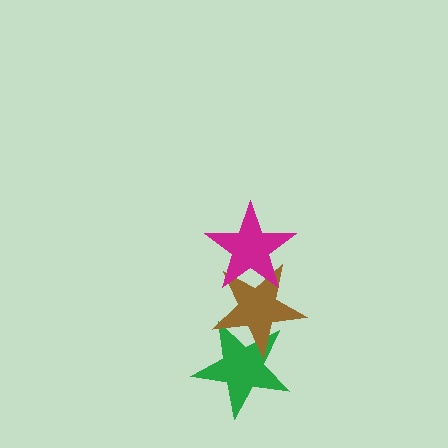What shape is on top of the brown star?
The magenta star is on top of the brown star.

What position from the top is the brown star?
The brown star is 2nd from the top.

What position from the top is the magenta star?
The magenta star is 1st from the top.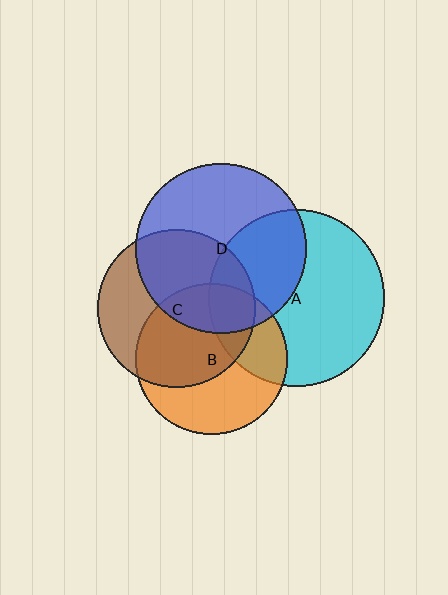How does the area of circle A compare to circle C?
Approximately 1.3 times.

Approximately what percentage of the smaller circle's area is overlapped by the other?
Approximately 55%.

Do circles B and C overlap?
Yes.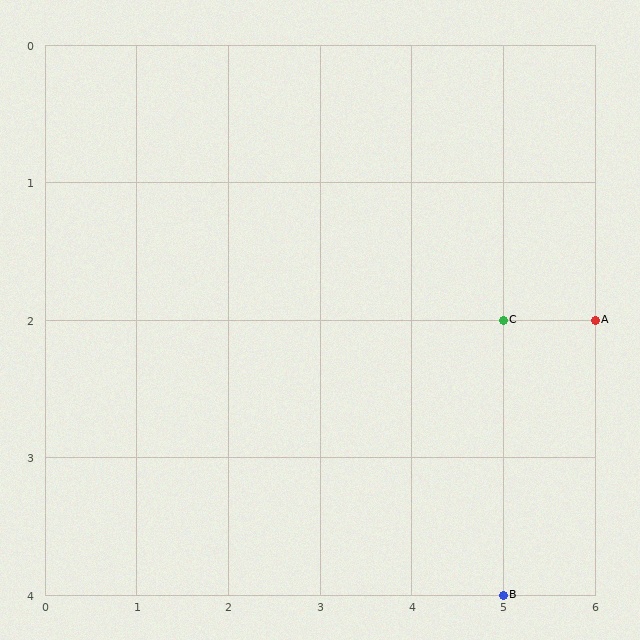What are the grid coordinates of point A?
Point A is at grid coordinates (6, 2).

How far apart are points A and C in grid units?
Points A and C are 1 column apart.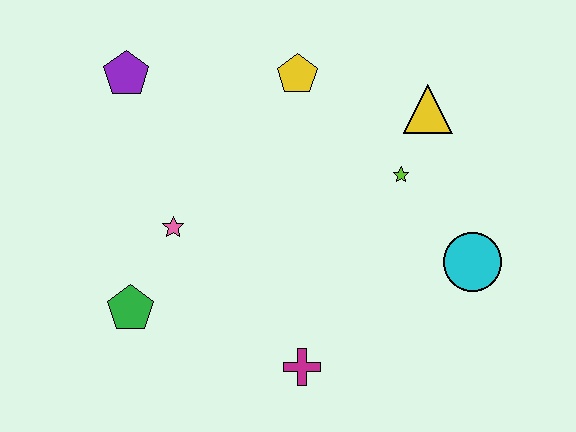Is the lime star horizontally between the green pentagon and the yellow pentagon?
No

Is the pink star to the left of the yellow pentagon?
Yes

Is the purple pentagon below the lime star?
No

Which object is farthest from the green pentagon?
The yellow triangle is farthest from the green pentagon.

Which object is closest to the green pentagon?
The pink star is closest to the green pentagon.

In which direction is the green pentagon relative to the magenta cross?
The green pentagon is to the left of the magenta cross.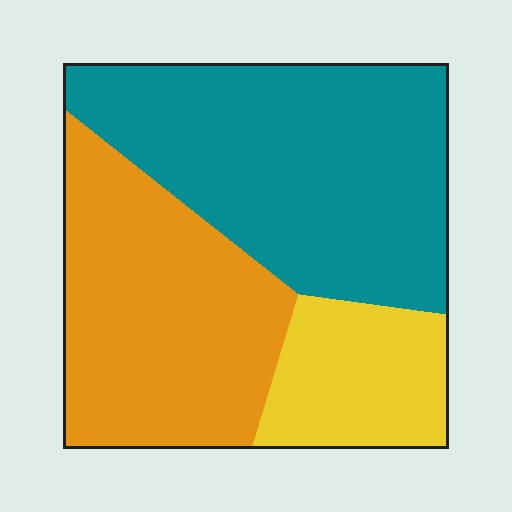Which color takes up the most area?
Teal, at roughly 45%.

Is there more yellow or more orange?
Orange.